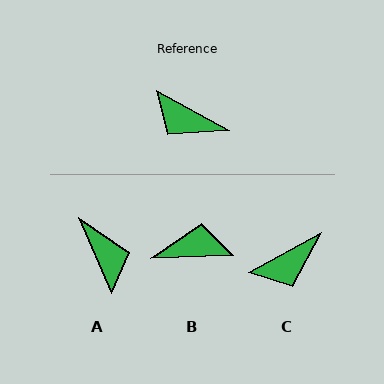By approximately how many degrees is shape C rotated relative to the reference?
Approximately 58 degrees counter-clockwise.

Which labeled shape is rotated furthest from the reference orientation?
B, about 149 degrees away.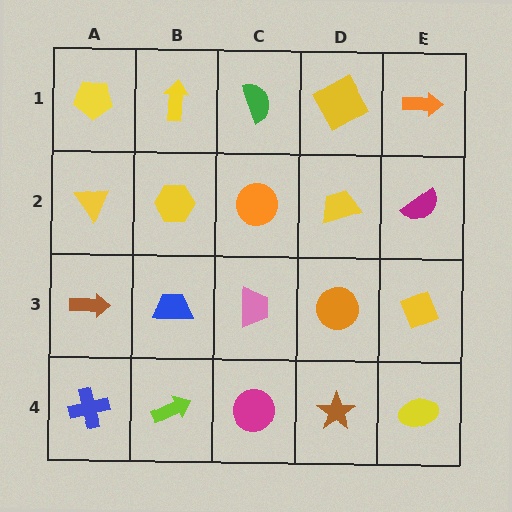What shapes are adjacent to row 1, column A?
A yellow triangle (row 2, column A), a yellow arrow (row 1, column B).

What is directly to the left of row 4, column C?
A lime arrow.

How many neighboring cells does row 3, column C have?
4.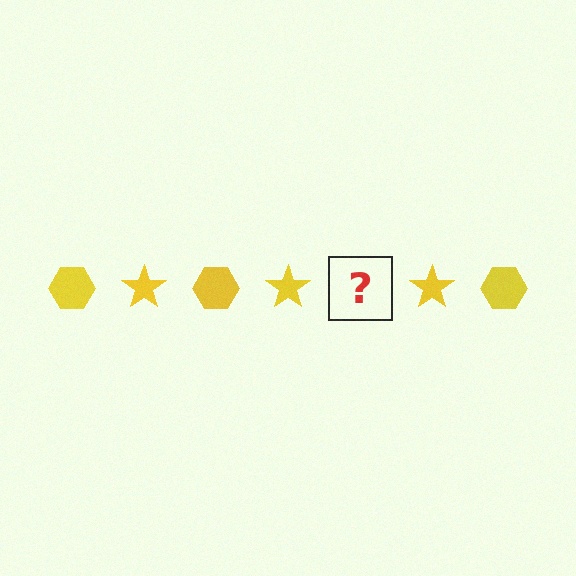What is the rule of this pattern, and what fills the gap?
The rule is that the pattern cycles through hexagon, star shapes in yellow. The gap should be filled with a yellow hexagon.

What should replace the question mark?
The question mark should be replaced with a yellow hexagon.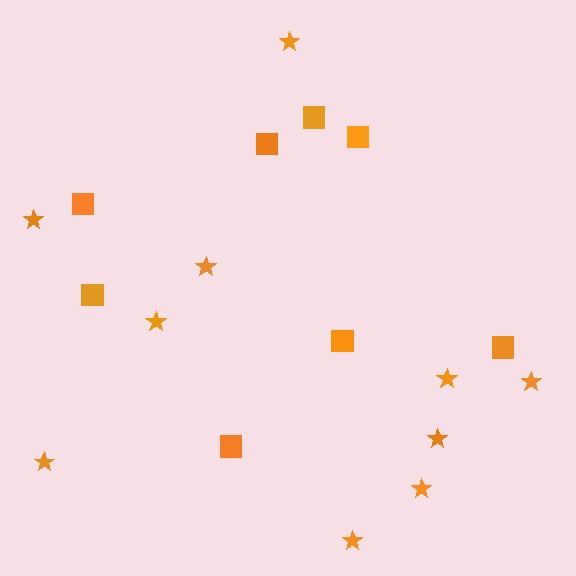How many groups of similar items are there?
There are 2 groups: one group of stars (10) and one group of squares (8).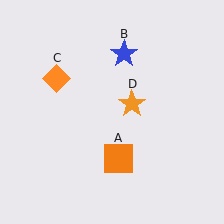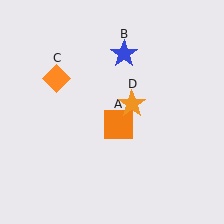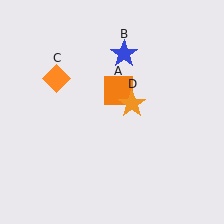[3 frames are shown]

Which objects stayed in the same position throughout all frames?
Blue star (object B) and orange diamond (object C) and orange star (object D) remained stationary.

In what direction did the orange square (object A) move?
The orange square (object A) moved up.